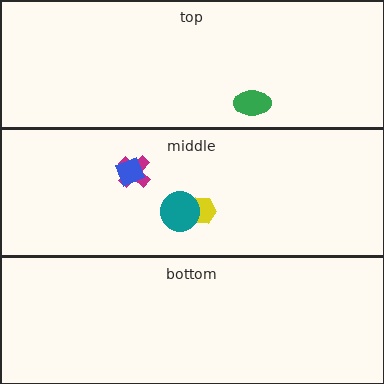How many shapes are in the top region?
1.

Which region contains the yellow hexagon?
The middle region.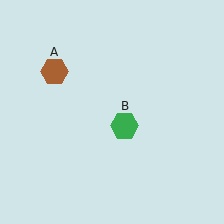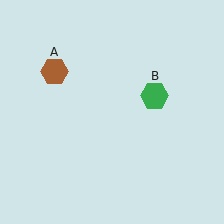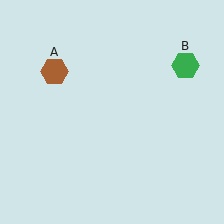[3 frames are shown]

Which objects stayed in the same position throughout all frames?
Brown hexagon (object A) remained stationary.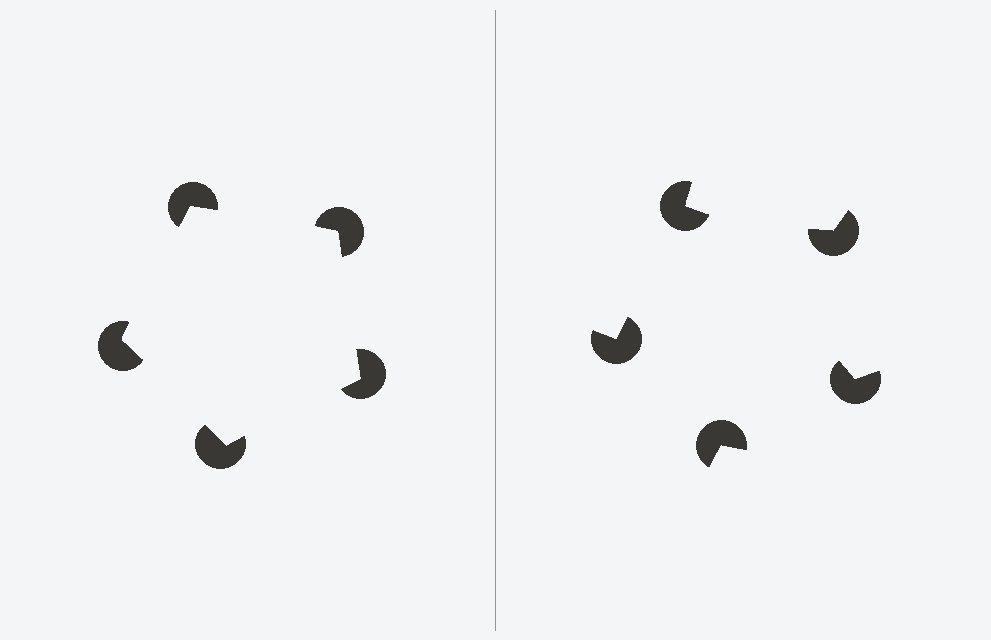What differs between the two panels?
The pac-man discs are positioned identically on both sides; only the wedge orientations differ. On the left they align to a pentagon; on the right they are misaligned.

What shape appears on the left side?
An illusory pentagon.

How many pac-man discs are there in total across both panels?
10 — 5 on each side.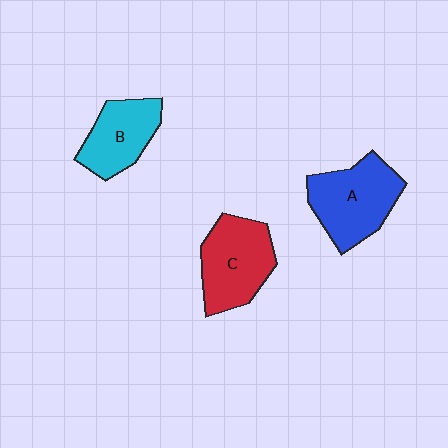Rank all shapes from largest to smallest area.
From largest to smallest: A (blue), C (red), B (cyan).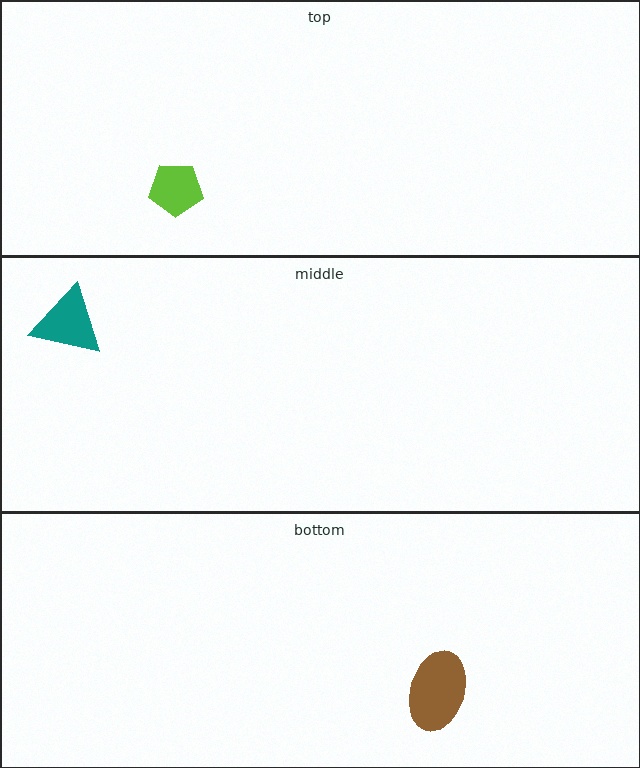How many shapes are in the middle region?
1.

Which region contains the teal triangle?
The middle region.